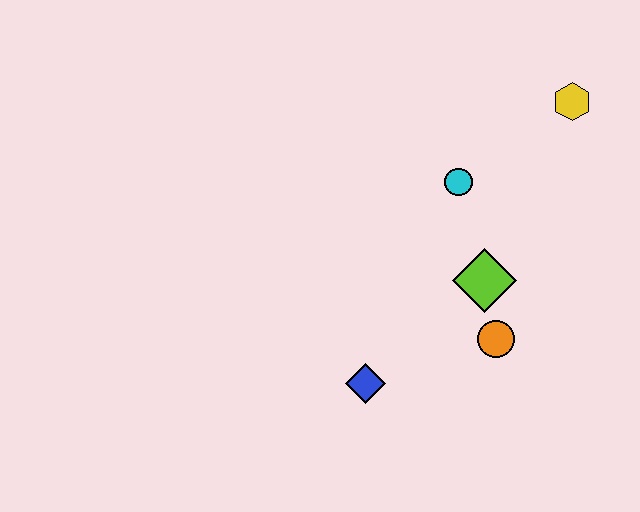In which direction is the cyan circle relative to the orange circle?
The cyan circle is above the orange circle.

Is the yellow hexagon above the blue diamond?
Yes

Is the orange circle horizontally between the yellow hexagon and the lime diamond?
Yes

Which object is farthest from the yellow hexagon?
The blue diamond is farthest from the yellow hexagon.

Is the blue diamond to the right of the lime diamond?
No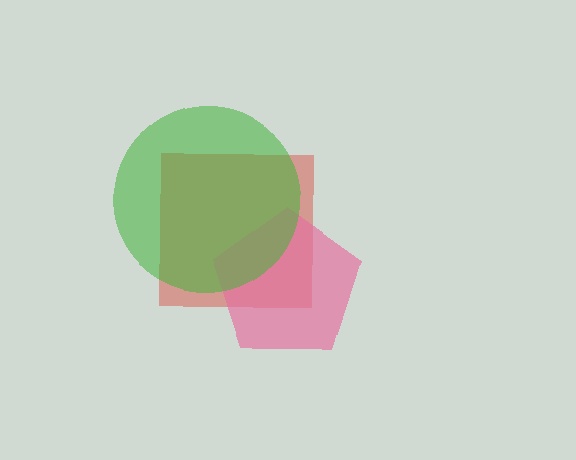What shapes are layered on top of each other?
The layered shapes are: a red square, a pink pentagon, a green circle.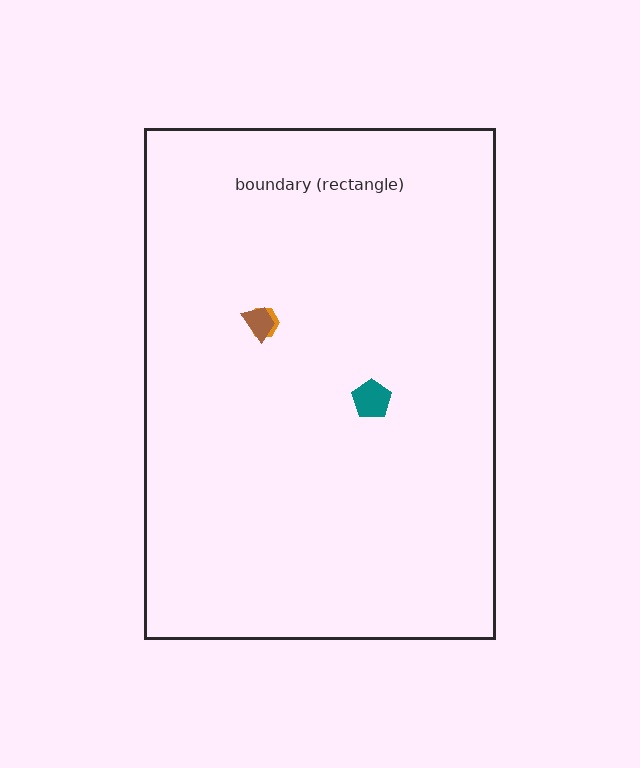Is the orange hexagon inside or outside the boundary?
Inside.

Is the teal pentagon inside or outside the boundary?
Inside.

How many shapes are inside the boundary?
3 inside, 0 outside.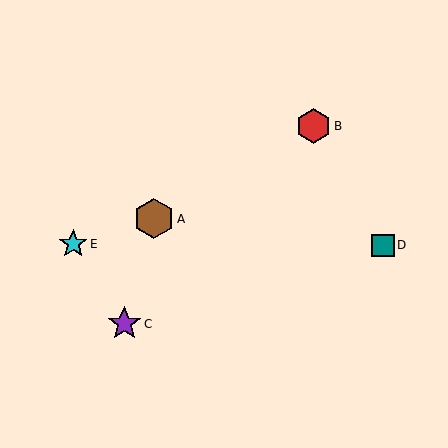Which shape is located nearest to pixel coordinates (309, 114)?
The red hexagon (labeled B) at (314, 126) is nearest to that location.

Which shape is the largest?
The brown hexagon (labeled A) is the largest.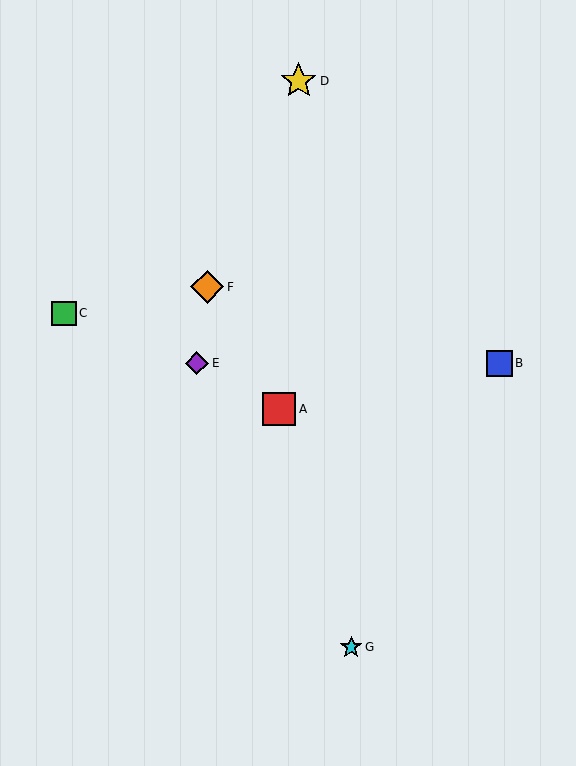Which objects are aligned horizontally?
Objects B, E are aligned horizontally.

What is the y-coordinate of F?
Object F is at y≈287.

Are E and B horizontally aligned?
Yes, both are at y≈363.